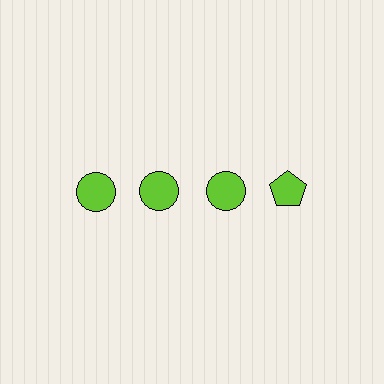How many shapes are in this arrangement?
There are 4 shapes arranged in a grid pattern.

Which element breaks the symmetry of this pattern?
The lime pentagon in the top row, second from right column breaks the symmetry. All other shapes are lime circles.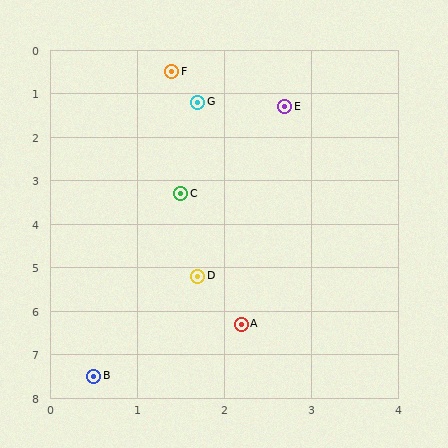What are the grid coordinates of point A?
Point A is at approximately (2.2, 6.3).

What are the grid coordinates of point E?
Point E is at approximately (2.7, 1.3).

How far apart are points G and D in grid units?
Points G and D are about 4.0 grid units apart.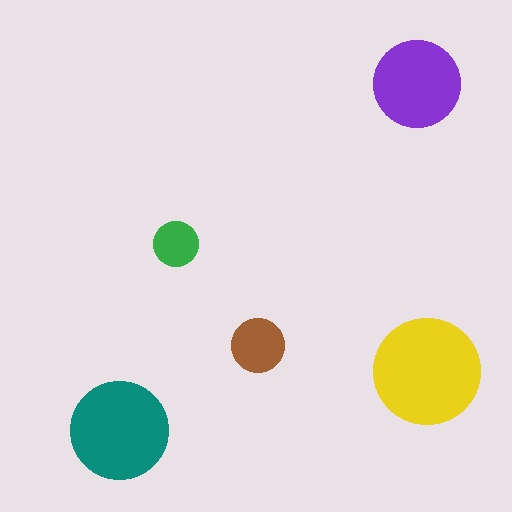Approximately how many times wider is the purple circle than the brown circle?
About 1.5 times wider.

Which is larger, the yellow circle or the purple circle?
The yellow one.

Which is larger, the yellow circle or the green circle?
The yellow one.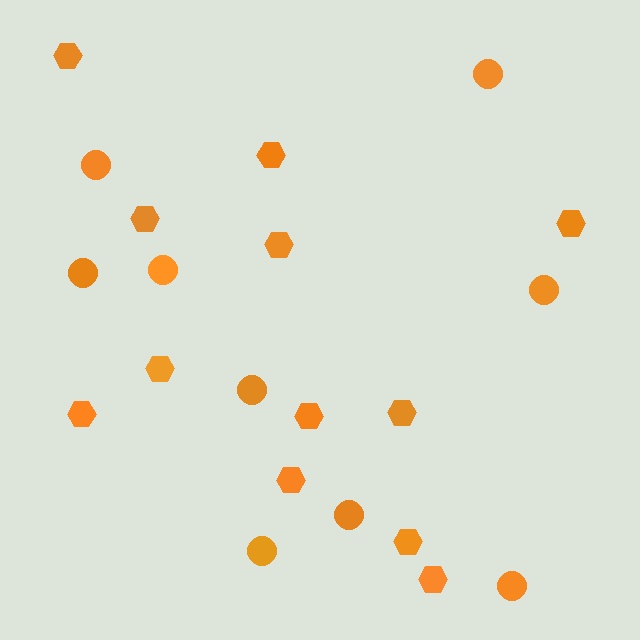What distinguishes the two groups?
There are 2 groups: one group of hexagons (12) and one group of circles (9).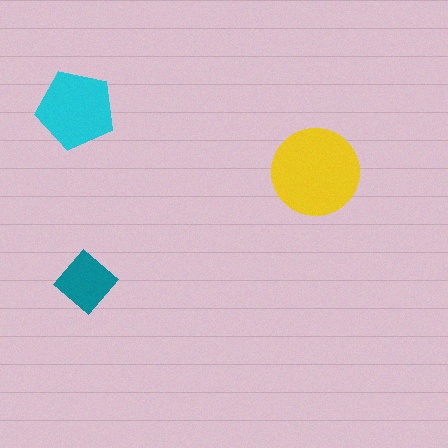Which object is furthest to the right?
The yellow circle is rightmost.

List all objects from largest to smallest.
The yellow circle, the cyan pentagon, the teal diamond.